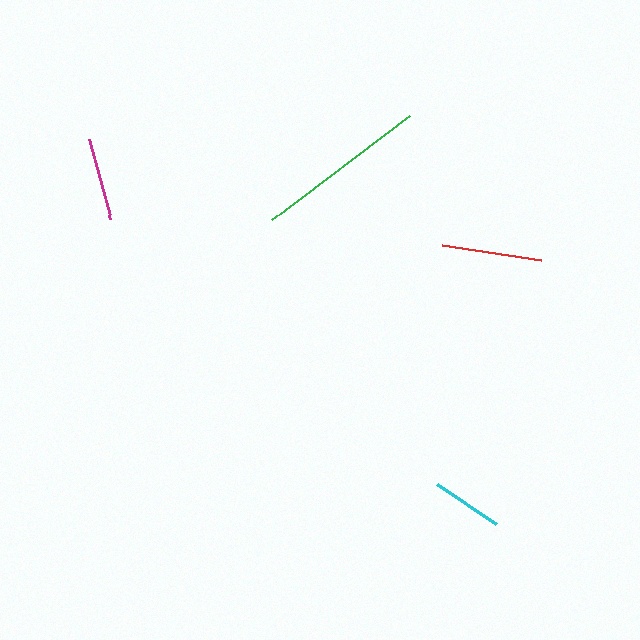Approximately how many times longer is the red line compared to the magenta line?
The red line is approximately 1.2 times the length of the magenta line.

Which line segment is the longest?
The green line is the longest at approximately 172 pixels.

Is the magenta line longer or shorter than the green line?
The green line is longer than the magenta line.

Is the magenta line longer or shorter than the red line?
The red line is longer than the magenta line.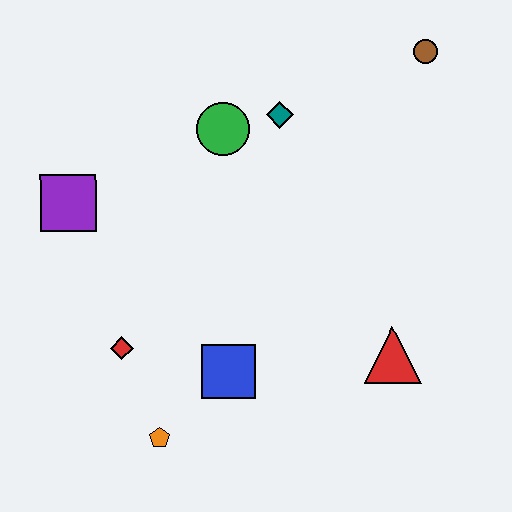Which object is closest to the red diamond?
The orange pentagon is closest to the red diamond.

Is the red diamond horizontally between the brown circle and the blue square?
No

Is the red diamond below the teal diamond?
Yes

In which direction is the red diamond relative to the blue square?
The red diamond is to the left of the blue square.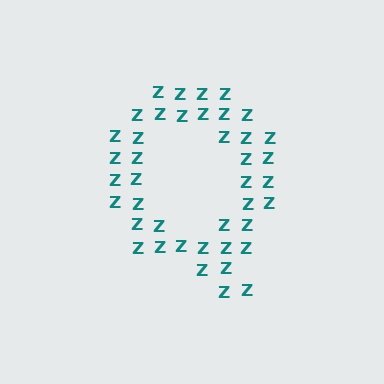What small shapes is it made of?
It is made of small letter Z's.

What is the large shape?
The large shape is the letter Q.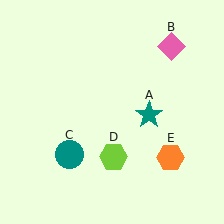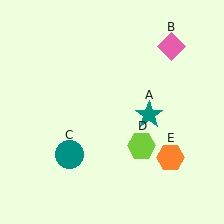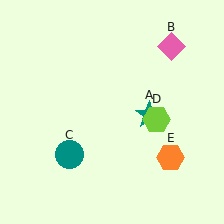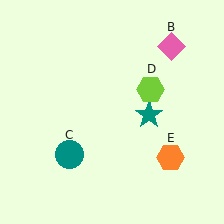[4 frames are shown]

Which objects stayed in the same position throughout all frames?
Teal star (object A) and pink diamond (object B) and teal circle (object C) and orange hexagon (object E) remained stationary.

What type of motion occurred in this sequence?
The lime hexagon (object D) rotated counterclockwise around the center of the scene.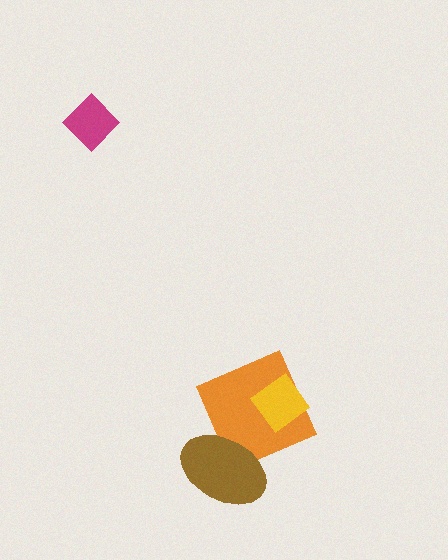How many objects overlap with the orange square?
2 objects overlap with the orange square.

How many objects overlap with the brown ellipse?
1 object overlaps with the brown ellipse.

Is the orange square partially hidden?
Yes, it is partially covered by another shape.